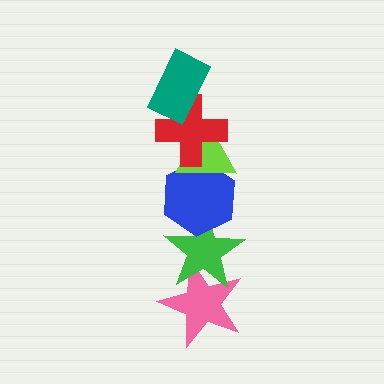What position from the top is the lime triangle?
The lime triangle is 3rd from the top.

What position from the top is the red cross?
The red cross is 2nd from the top.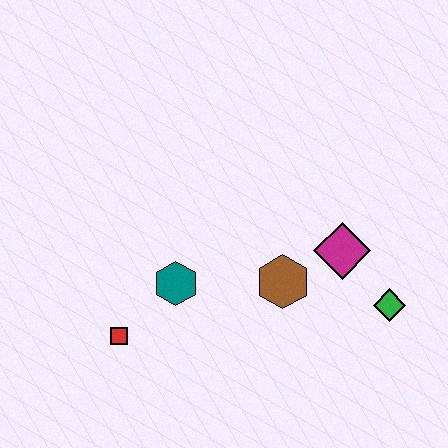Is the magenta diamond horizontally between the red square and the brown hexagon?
No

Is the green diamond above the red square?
Yes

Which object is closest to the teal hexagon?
The red square is closest to the teal hexagon.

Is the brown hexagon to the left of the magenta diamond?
Yes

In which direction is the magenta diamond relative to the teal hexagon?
The magenta diamond is to the right of the teal hexagon.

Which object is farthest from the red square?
The green diamond is farthest from the red square.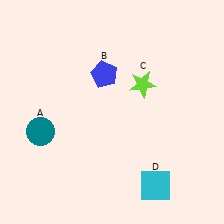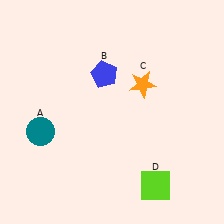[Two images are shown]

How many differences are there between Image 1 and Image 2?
There are 2 differences between the two images.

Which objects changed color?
C changed from lime to orange. D changed from cyan to lime.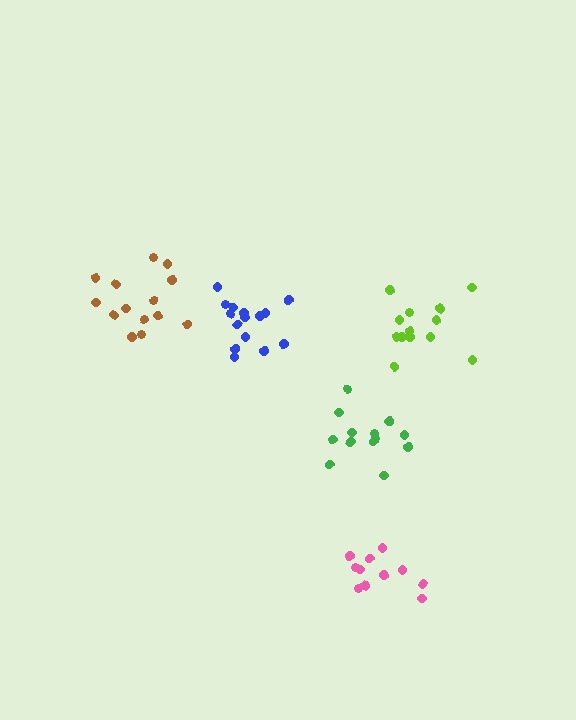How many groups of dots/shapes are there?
There are 5 groups.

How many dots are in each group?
Group 1: 14 dots, Group 2: 11 dots, Group 3: 13 dots, Group 4: 13 dots, Group 5: 15 dots (66 total).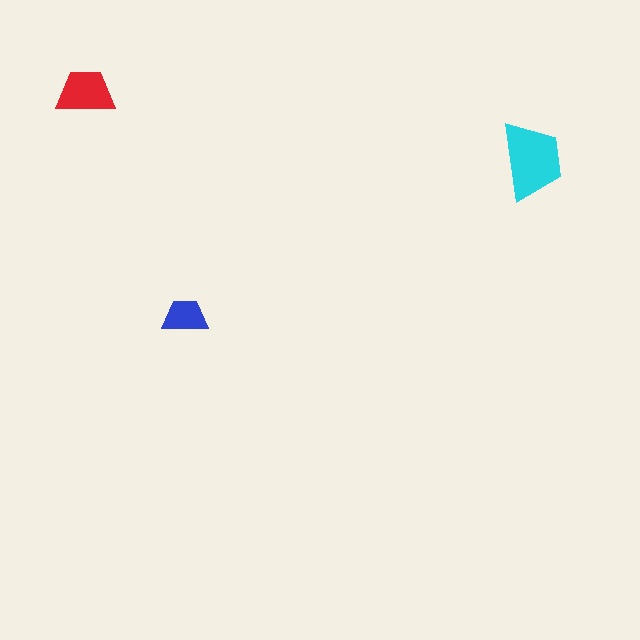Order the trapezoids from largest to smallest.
the cyan one, the red one, the blue one.